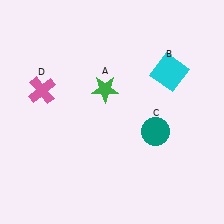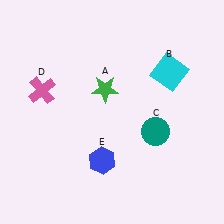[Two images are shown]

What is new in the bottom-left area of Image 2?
A blue hexagon (E) was added in the bottom-left area of Image 2.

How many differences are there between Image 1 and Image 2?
There is 1 difference between the two images.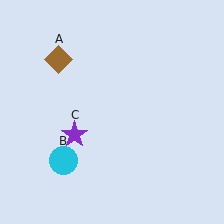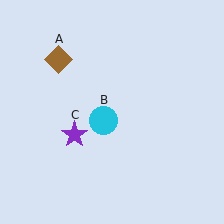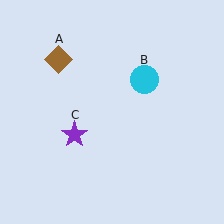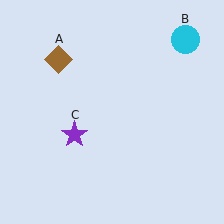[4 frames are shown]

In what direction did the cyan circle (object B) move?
The cyan circle (object B) moved up and to the right.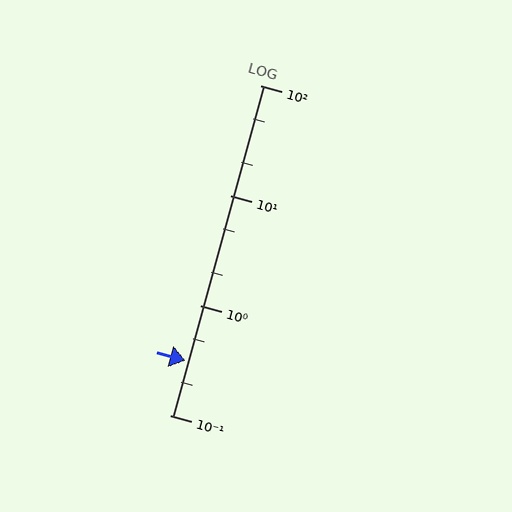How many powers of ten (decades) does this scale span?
The scale spans 3 decades, from 0.1 to 100.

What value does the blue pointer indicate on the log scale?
The pointer indicates approximately 0.31.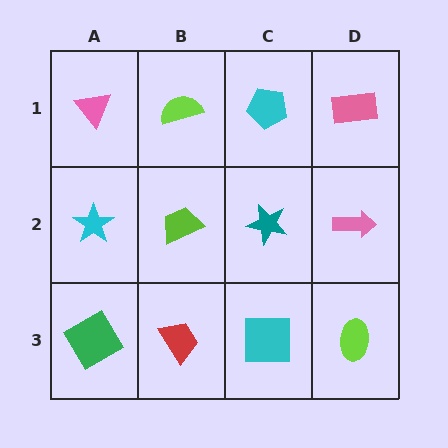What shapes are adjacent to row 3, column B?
A lime trapezoid (row 2, column B), a green diamond (row 3, column A), a cyan square (row 3, column C).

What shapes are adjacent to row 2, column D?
A pink rectangle (row 1, column D), a lime ellipse (row 3, column D), a teal star (row 2, column C).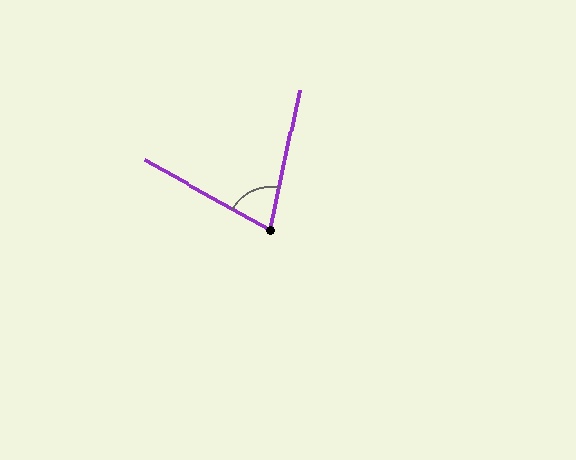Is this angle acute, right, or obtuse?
It is acute.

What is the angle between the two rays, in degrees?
Approximately 73 degrees.